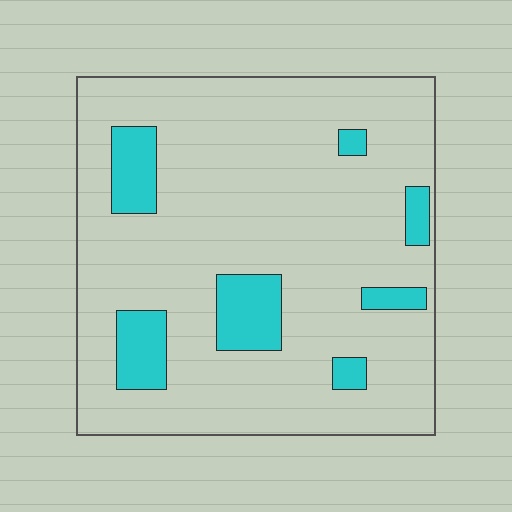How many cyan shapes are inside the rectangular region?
7.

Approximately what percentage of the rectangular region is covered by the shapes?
Approximately 15%.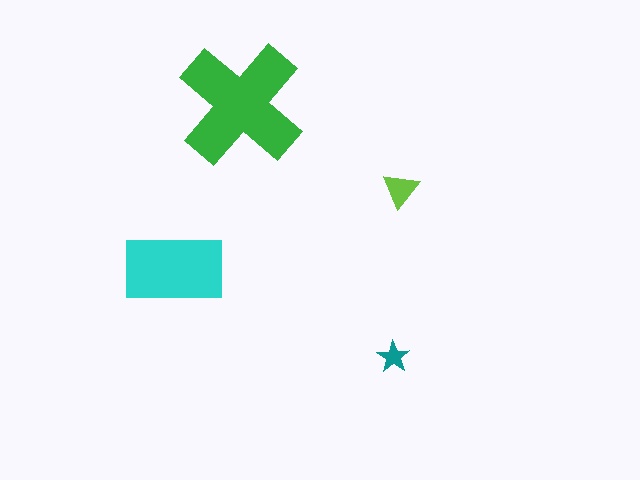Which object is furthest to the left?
The cyan rectangle is leftmost.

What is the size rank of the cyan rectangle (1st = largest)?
2nd.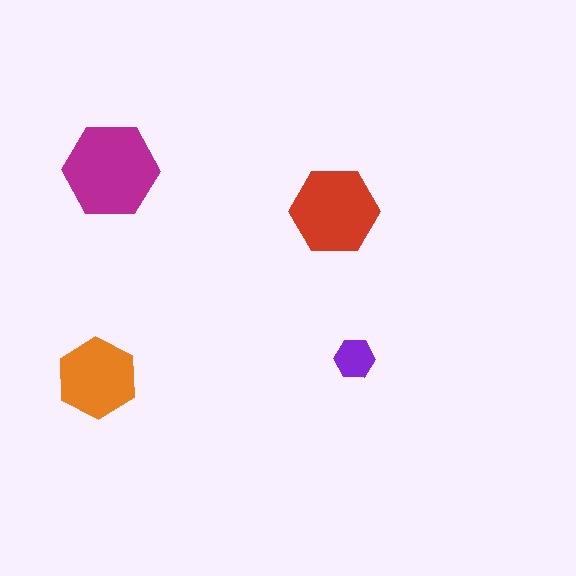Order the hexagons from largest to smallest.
the magenta one, the red one, the orange one, the purple one.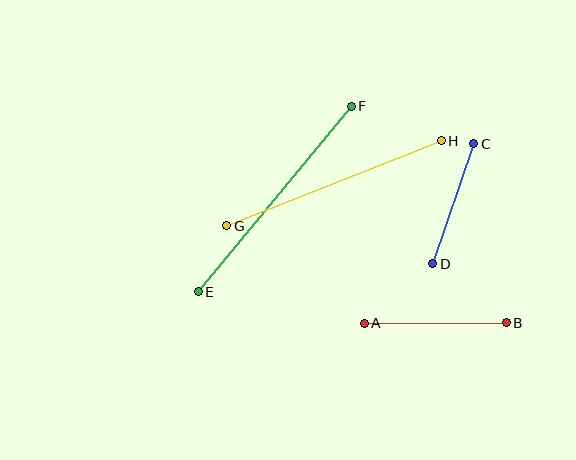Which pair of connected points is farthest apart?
Points E and F are farthest apart.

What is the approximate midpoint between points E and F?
The midpoint is at approximately (275, 199) pixels.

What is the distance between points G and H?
The distance is approximately 230 pixels.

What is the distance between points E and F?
The distance is approximately 240 pixels.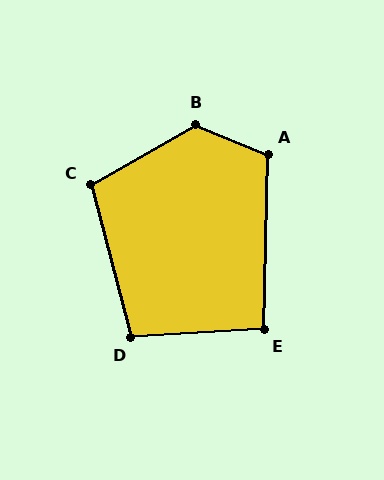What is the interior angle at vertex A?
Approximately 110 degrees (obtuse).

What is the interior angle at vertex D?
Approximately 101 degrees (obtuse).